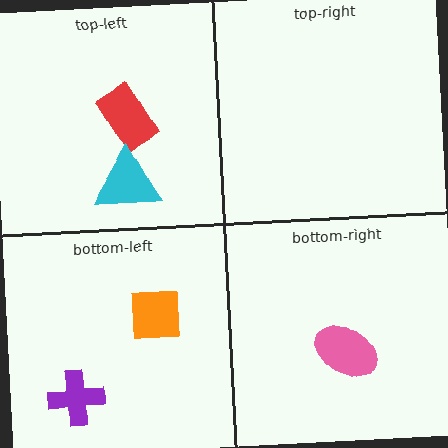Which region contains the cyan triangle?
The top-left region.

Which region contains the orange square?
The bottom-left region.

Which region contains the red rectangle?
The top-left region.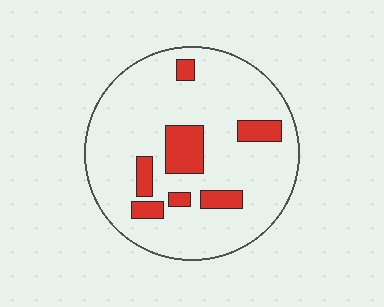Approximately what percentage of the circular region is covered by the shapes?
Approximately 15%.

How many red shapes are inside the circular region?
7.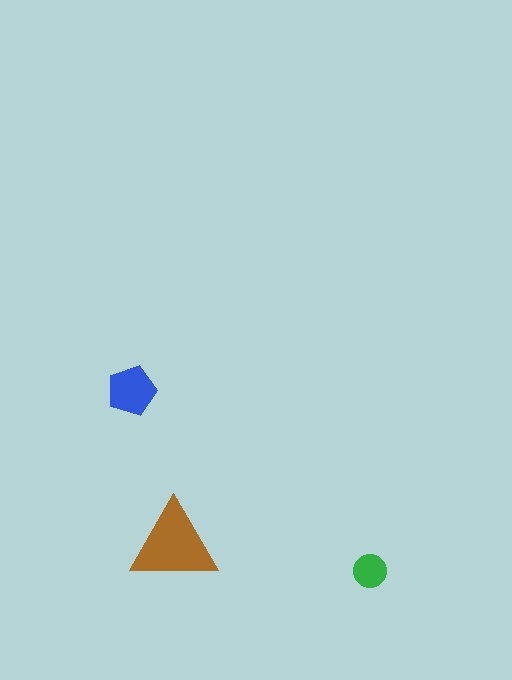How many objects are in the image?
There are 3 objects in the image.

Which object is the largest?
The brown triangle.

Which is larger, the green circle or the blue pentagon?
The blue pentagon.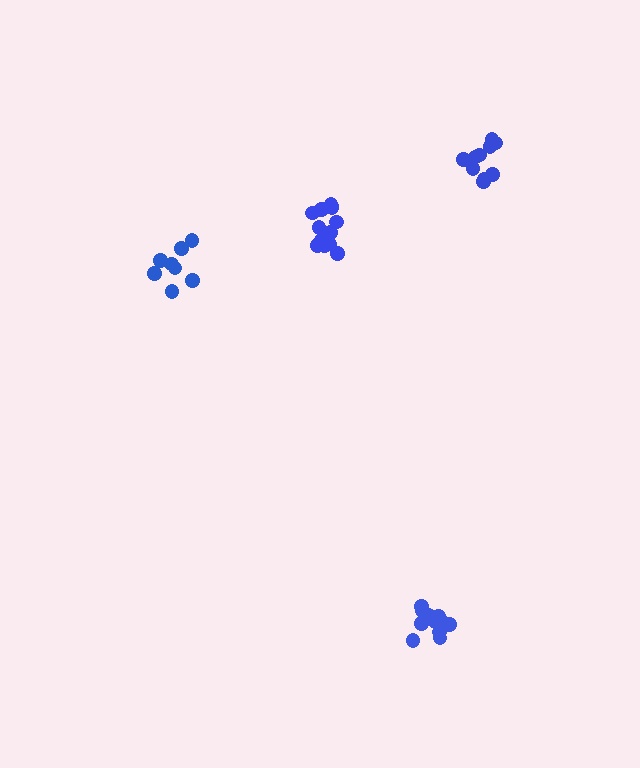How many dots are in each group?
Group 1: 12 dots, Group 2: 13 dots, Group 3: 8 dots, Group 4: 11 dots (44 total).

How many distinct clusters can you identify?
There are 4 distinct clusters.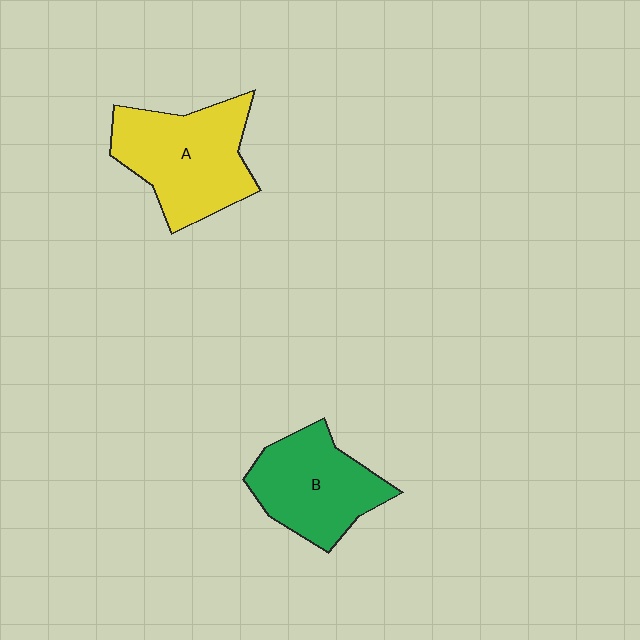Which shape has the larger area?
Shape A (yellow).